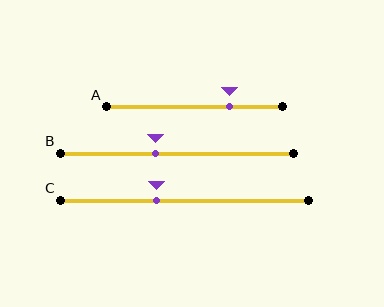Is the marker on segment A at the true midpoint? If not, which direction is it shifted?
No, the marker on segment A is shifted to the right by about 20% of the segment length.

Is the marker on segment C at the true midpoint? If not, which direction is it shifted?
No, the marker on segment C is shifted to the left by about 11% of the segment length.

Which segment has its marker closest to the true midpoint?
Segment B has its marker closest to the true midpoint.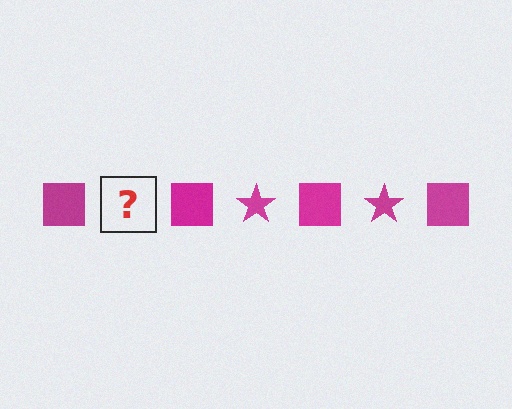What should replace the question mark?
The question mark should be replaced with a magenta star.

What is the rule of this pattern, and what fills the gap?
The rule is that the pattern cycles through square, star shapes in magenta. The gap should be filled with a magenta star.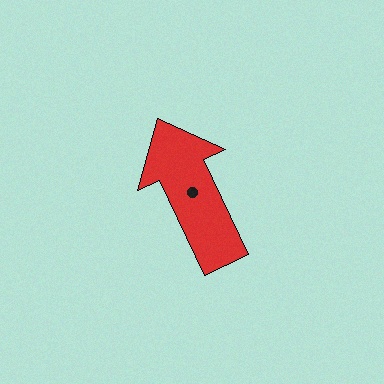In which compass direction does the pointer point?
Northwest.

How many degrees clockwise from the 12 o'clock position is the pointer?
Approximately 335 degrees.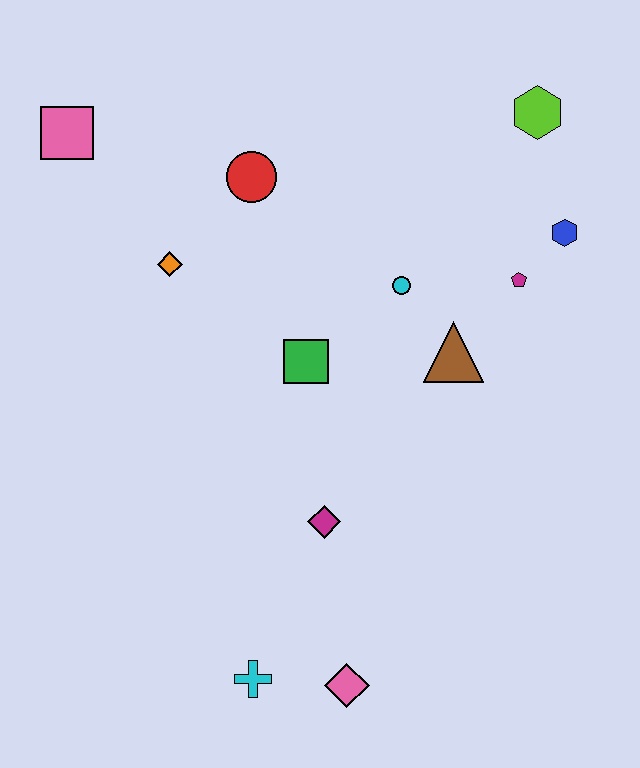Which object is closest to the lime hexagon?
The blue hexagon is closest to the lime hexagon.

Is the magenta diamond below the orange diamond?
Yes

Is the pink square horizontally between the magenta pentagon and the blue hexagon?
No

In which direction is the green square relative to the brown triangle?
The green square is to the left of the brown triangle.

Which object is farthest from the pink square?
The pink diamond is farthest from the pink square.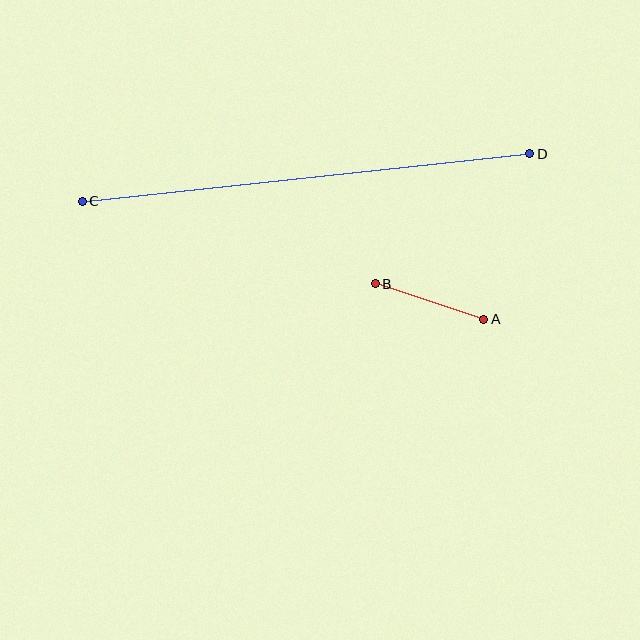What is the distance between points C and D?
The distance is approximately 450 pixels.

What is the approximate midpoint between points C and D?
The midpoint is at approximately (306, 178) pixels.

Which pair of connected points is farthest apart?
Points C and D are farthest apart.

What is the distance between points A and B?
The distance is approximately 114 pixels.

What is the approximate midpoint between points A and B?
The midpoint is at approximately (429, 301) pixels.